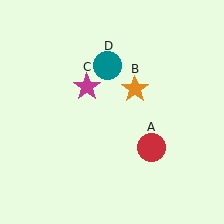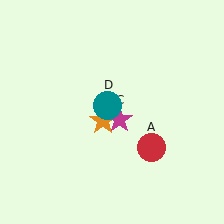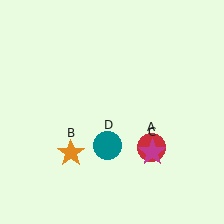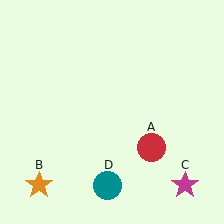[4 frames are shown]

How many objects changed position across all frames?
3 objects changed position: orange star (object B), magenta star (object C), teal circle (object D).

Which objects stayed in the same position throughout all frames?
Red circle (object A) remained stationary.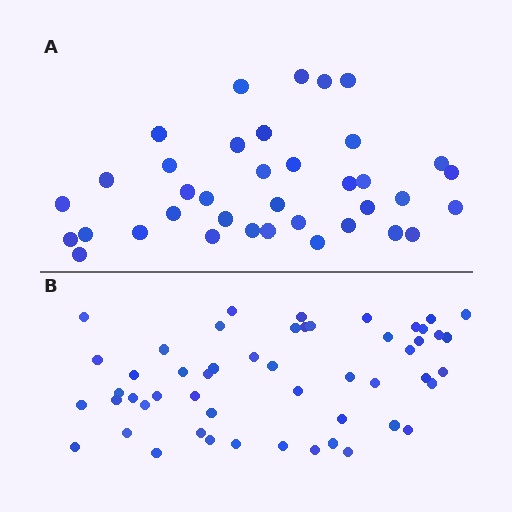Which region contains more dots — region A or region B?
Region B (the bottom region) has more dots.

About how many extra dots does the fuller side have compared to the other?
Region B has approximately 15 more dots than region A.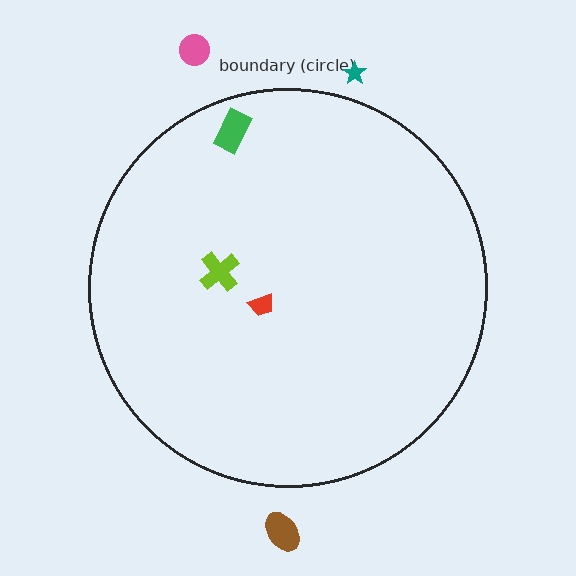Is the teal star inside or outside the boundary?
Outside.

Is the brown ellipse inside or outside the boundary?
Outside.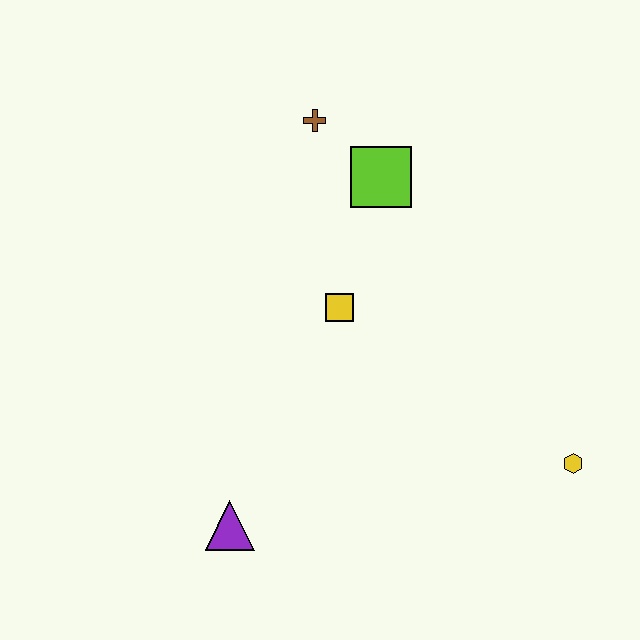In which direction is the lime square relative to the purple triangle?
The lime square is above the purple triangle.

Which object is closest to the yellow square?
The lime square is closest to the yellow square.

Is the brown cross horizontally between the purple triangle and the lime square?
Yes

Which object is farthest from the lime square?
The purple triangle is farthest from the lime square.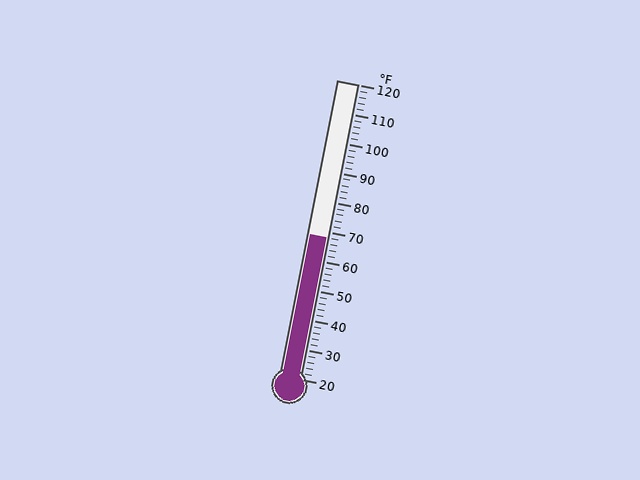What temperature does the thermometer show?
The thermometer shows approximately 68°F.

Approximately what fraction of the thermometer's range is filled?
The thermometer is filled to approximately 50% of its range.